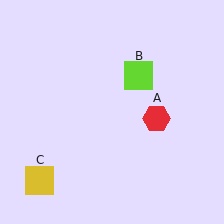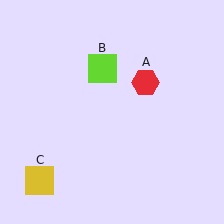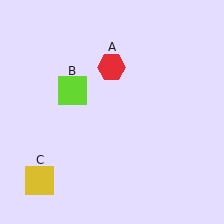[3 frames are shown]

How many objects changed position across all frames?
2 objects changed position: red hexagon (object A), lime square (object B).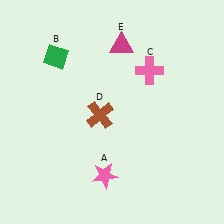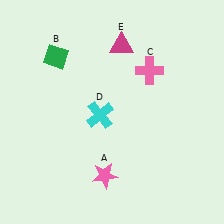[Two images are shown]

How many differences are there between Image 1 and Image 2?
There is 1 difference between the two images.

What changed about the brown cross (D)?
In Image 1, D is brown. In Image 2, it changed to cyan.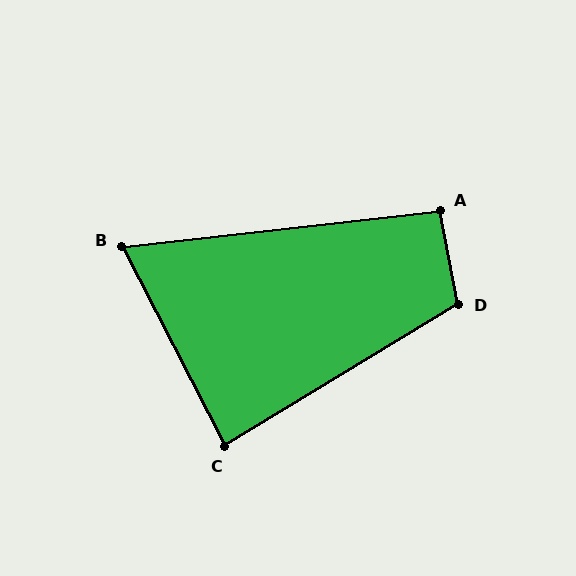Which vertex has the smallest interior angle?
B, at approximately 69 degrees.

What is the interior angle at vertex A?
Approximately 94 degrees (approximately right).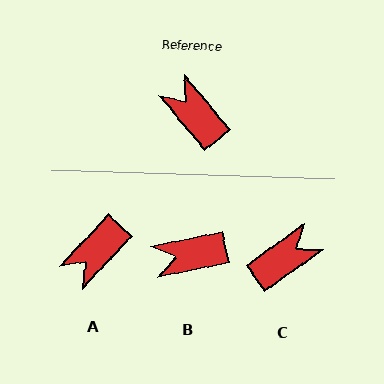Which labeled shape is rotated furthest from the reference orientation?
A, about 97 degrees away.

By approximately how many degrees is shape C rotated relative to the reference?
Approximately 94 degrees clockwise.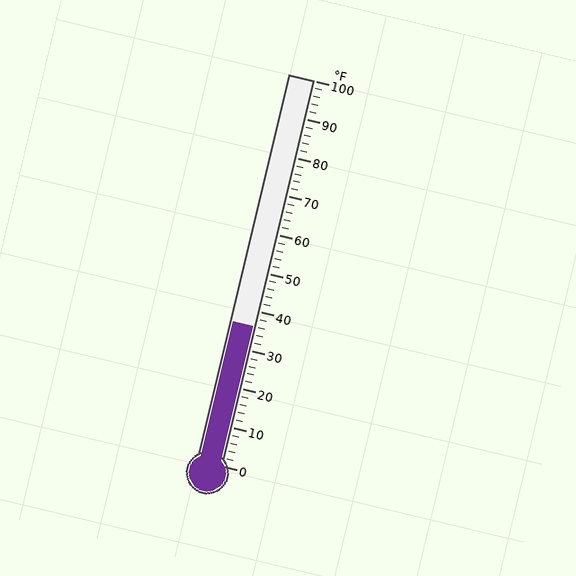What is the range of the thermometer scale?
The thermometer scale ranges from 0°F to 100°F.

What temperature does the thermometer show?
The thermometer shows approximately 36°F.